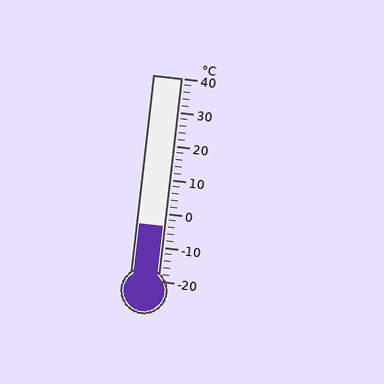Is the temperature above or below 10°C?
The temperature is below 10°C.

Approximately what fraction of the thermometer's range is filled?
The thermometer is filled to approximately 25% of its range.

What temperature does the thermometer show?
The thermometer shows approximately -4°C.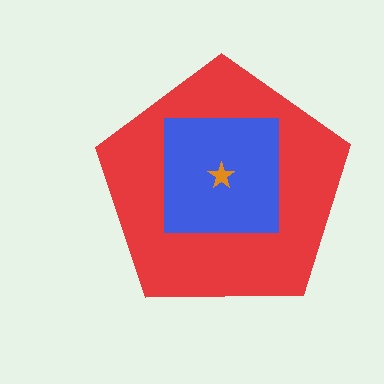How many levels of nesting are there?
3.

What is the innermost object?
The orange star.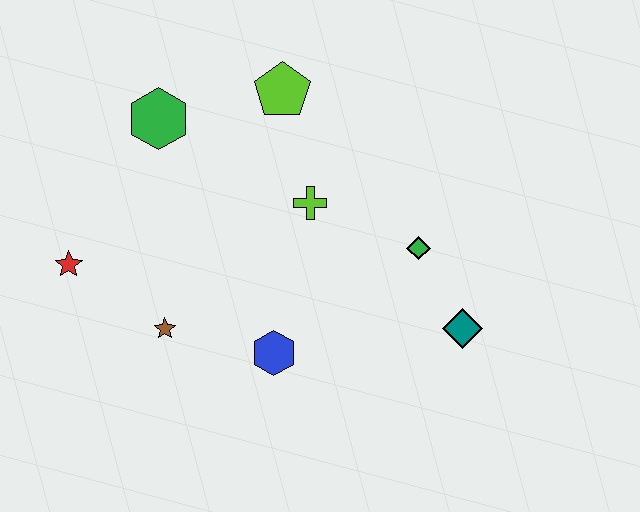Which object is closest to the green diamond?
The teal diamond is closest to the green diamond.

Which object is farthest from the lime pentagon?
The teal diamond is farthest from the lime pentagon.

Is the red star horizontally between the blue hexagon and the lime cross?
No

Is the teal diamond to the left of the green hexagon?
No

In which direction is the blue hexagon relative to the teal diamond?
The blue hexagon is to the left of the teal diamond.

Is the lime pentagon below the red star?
No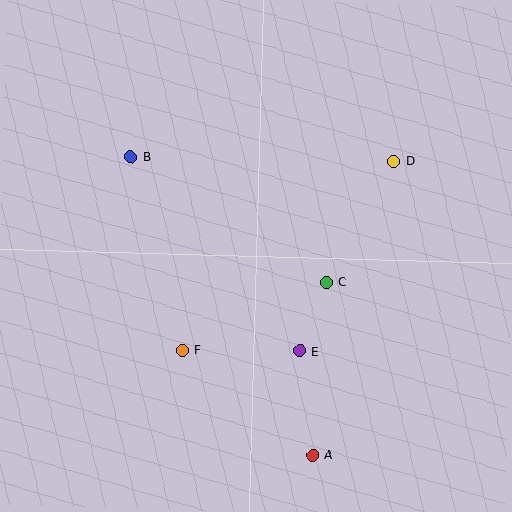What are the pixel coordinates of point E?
Point E is at (300, 351).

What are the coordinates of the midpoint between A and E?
The midpoint between A and E is at (306, 403).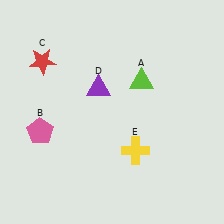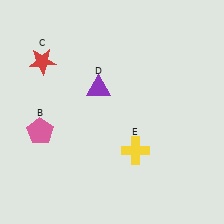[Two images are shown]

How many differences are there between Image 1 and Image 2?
There is 1 difference between the two images.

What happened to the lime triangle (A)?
The lime triangle (A) was removed in Image 2. It was in the top-right area of Image 1.